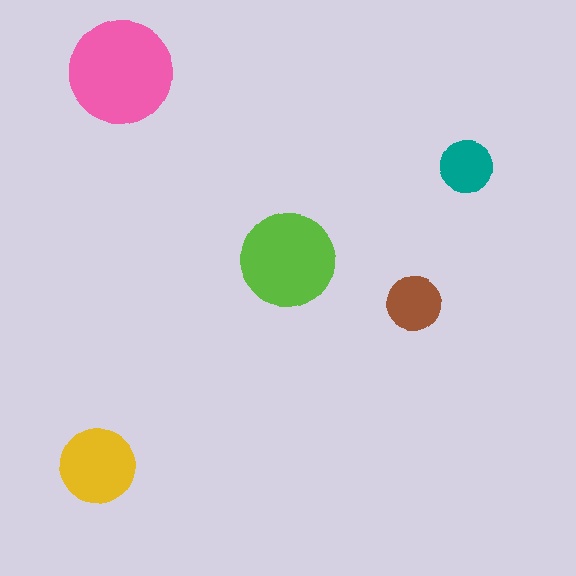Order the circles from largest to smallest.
the pink one, the lime one, the yellow one, the brown one, the teal one.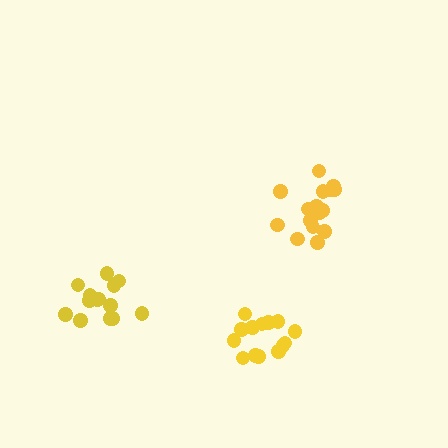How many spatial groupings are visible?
There are 3 spatial groupings.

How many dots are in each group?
Group 1: 14 dots, Group 2: 14 dots, Group 3: 17 dots (45 total).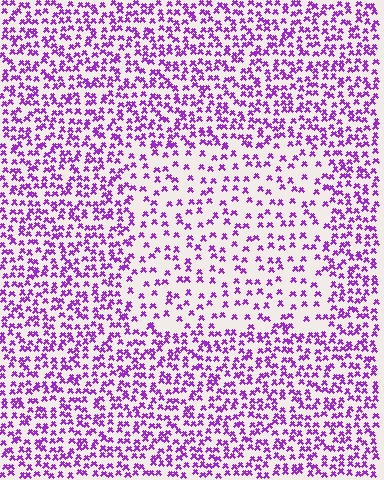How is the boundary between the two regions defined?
The boundary is defined by a change in element density (approximately 1.9x ratio). All elements are the same color, size, and shape.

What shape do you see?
I see a rectangle.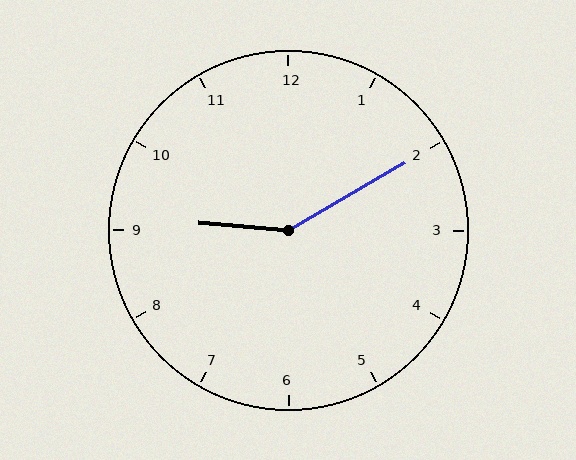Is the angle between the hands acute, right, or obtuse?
It is obtuse.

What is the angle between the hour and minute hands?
Approximately 145 degrees.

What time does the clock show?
9:10.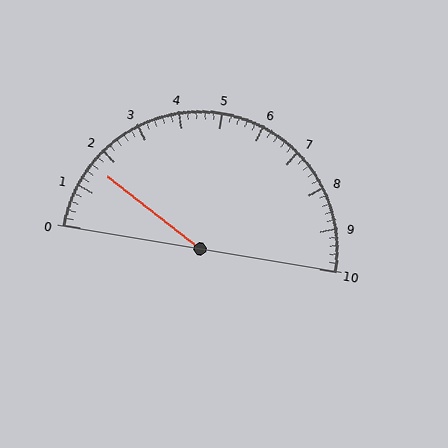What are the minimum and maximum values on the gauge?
The gauge ranges from 0 to 10.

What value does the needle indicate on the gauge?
The needle indicates approximately 1.6.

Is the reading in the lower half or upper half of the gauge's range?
The reading is in the lower half of the range (0 to 10).